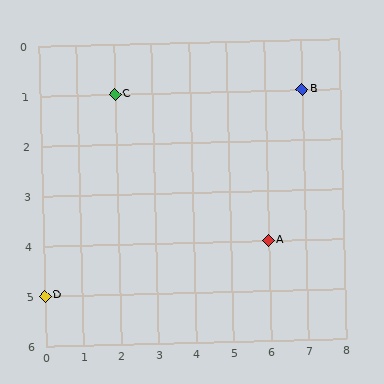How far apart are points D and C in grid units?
Points D and C are 2 columns and 4 rows apart (about 4.5 grid units diagonally).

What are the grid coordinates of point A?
Point A is at grid coordinates (6, 4).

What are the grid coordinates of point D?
Point D is at grid coordinates (0, 5).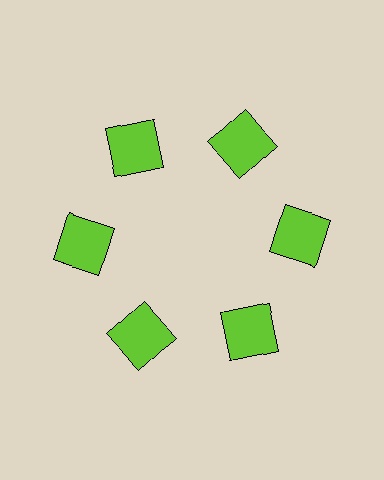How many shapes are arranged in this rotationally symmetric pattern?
There are 6 shapes, arranged in 6 groups of 1.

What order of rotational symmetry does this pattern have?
This pattern has 6-fold rotational symmetry.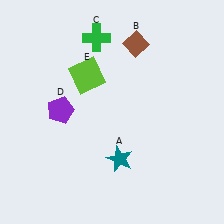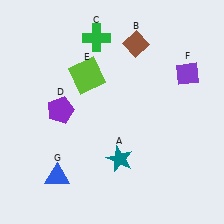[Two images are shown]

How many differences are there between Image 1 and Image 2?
There are 2 differences between the two images.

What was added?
A purple diamond (F), a blue triangle (G) were added in Image 2.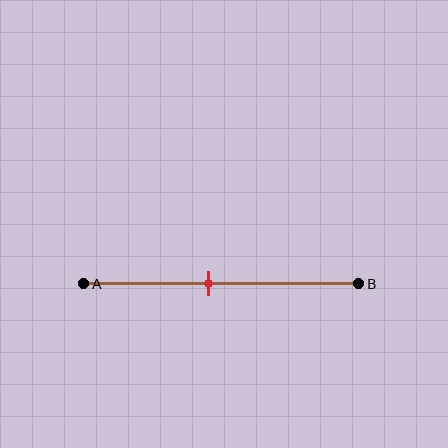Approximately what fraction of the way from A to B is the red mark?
The red mark is approximately 45% of the way from A to B.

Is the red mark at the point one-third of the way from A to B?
No, the mark is at about 45% from A, not at the 33% one-third point.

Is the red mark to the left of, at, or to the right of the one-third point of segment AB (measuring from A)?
The red mark is to the right of the one-third point of segment AB.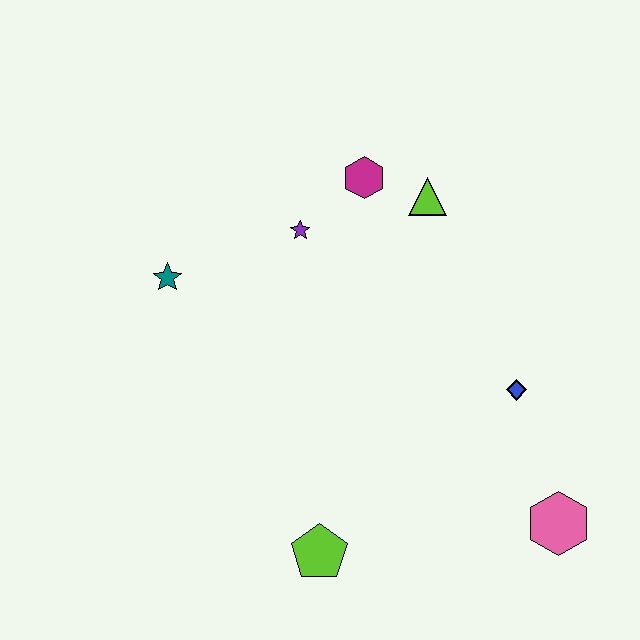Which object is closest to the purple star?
The magenta hexagon is closest to the purple star.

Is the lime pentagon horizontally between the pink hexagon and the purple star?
Yes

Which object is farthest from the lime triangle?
The lime pentagon is farthest from the lime triangle.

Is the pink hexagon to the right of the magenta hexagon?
Yes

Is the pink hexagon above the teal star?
No